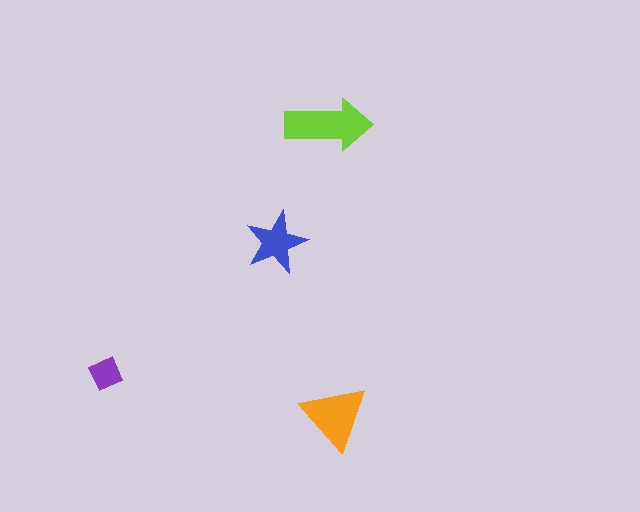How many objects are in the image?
There are 4 objects in the image.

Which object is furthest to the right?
The orange triangle is rightmost.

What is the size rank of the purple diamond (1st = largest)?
4th.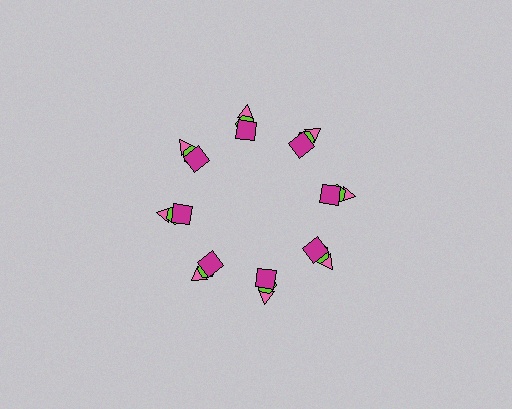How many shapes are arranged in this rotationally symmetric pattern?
There are 24 shapes, arranged in 8 groups of 3.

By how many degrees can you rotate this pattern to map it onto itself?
The pattern maps onto itself every 45 degrees of rotation.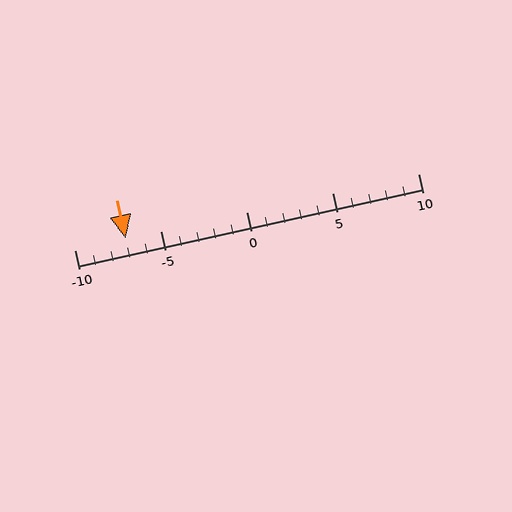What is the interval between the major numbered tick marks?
The major tick marks are spaced 5 units apart.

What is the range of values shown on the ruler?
The ruler shows values from -10 to 10.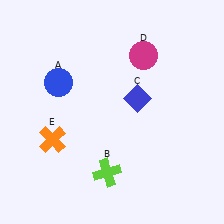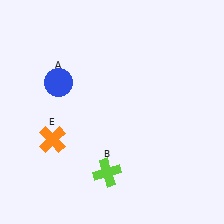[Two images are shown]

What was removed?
The blue diamond (C), the magenta circle (D) were removed in Image 2.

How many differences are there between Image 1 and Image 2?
There are 2 differences between the two images.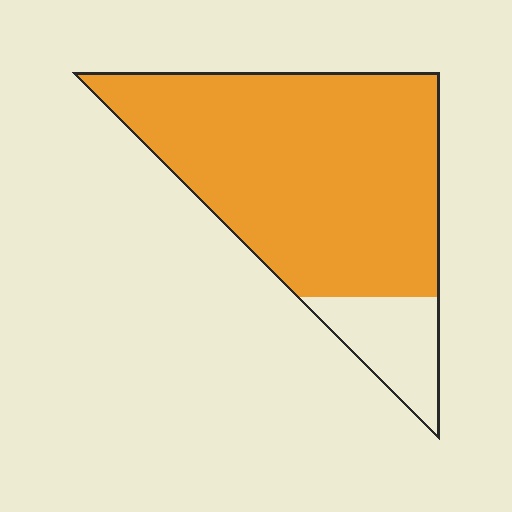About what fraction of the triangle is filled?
About five sixths (5/6).